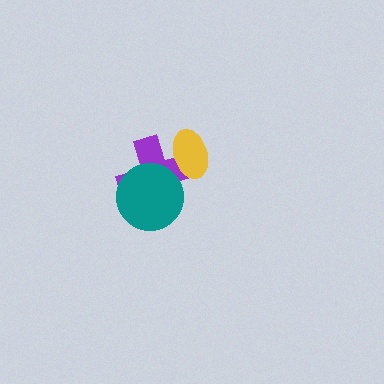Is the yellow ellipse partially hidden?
No, no other shape covers it.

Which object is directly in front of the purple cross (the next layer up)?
The teal circle is directly in front of the purple cross.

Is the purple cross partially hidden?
Yes, it is partially covered by another shape.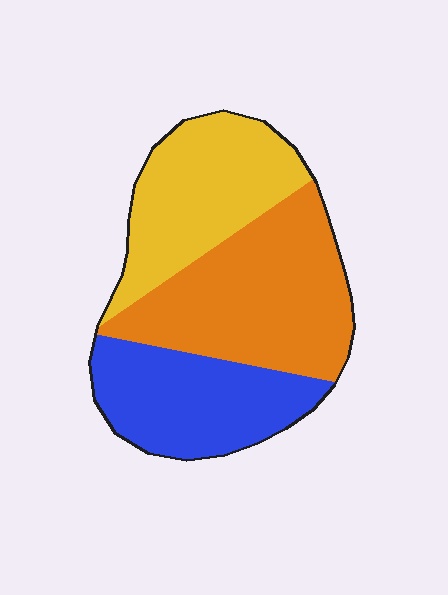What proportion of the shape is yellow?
Yellow takes up between a quarter and a half of the shape.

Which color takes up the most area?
Orange, at roughly 40%.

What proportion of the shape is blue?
Blue covers about 30% of the shape.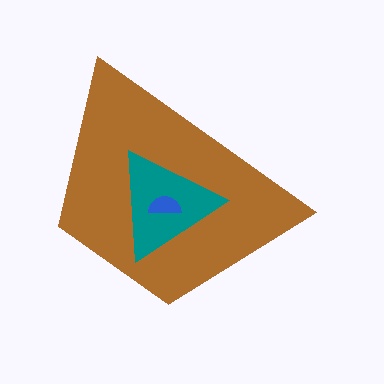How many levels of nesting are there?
3.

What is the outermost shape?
The brown trapezoid.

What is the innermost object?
The blue semicircle.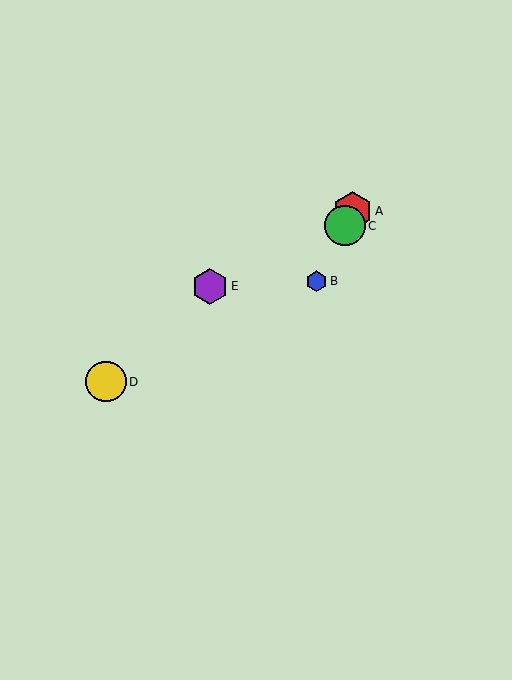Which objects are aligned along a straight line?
Objects A, B, C are aligned along a straight line.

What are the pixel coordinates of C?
Object C is at (345, 226).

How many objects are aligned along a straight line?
3 objects (A, B, C) are aligned along a straight line.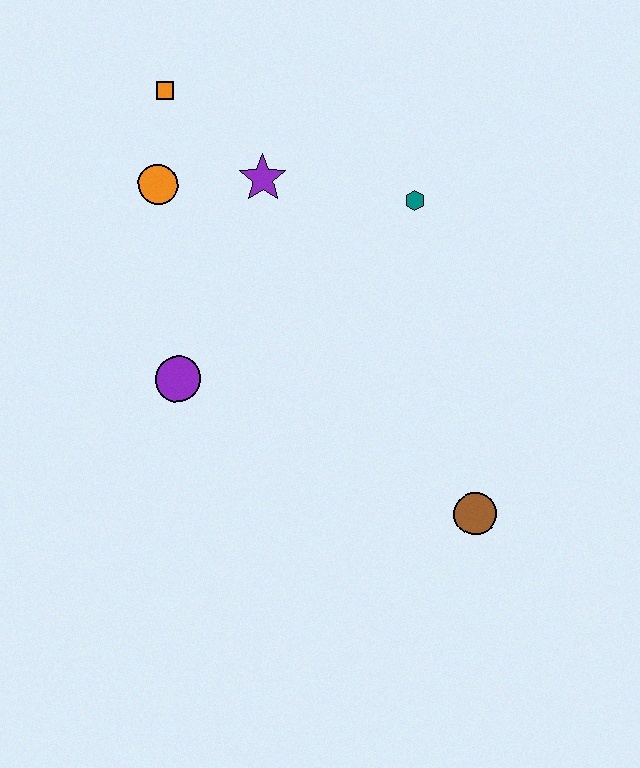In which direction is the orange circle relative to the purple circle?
The orange circle is above the purple circle.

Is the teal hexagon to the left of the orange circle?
No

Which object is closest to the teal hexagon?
The purple star is closest to the teal hexagon.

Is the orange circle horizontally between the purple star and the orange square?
No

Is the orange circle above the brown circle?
Yes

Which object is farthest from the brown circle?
The orange square is farthest from the brown circle.